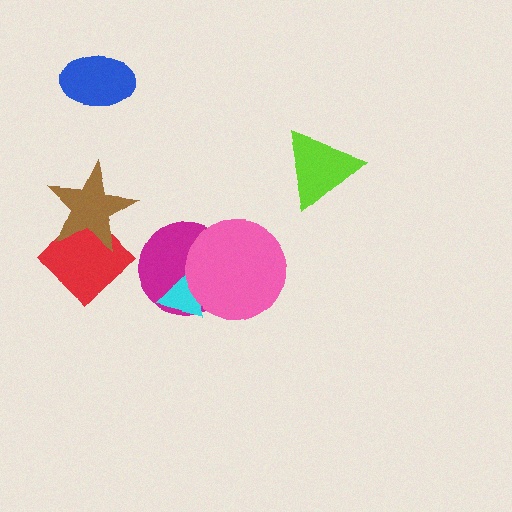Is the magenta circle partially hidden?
Yes, it is partially covered by another shape.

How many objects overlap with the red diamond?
1 object overlaps with the red diamond.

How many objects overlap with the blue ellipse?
0 objects overlap with the blue ellipse.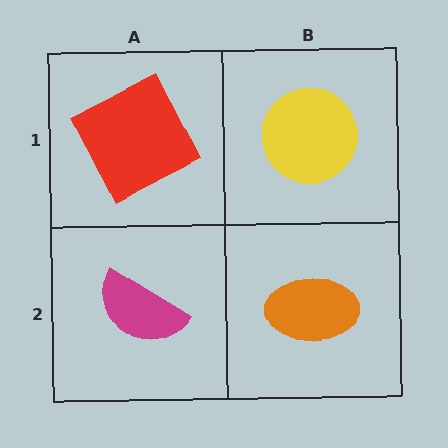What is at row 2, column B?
An orange ellipse.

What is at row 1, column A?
A red square.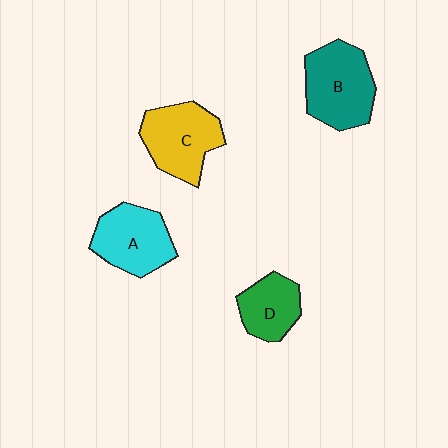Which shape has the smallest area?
Shape D (green).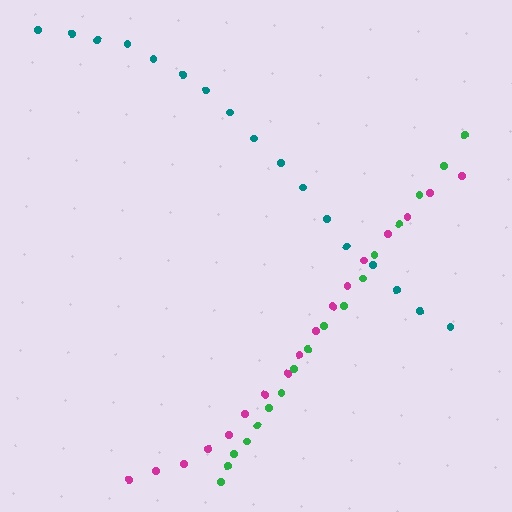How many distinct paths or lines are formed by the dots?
There are 3 distinct paths.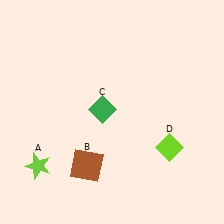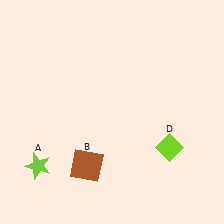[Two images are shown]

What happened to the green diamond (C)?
The green diamond (C) was removed in Image 2. It was in the top-left area of Image 1.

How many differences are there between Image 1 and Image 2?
There is 1 difference between the two images.